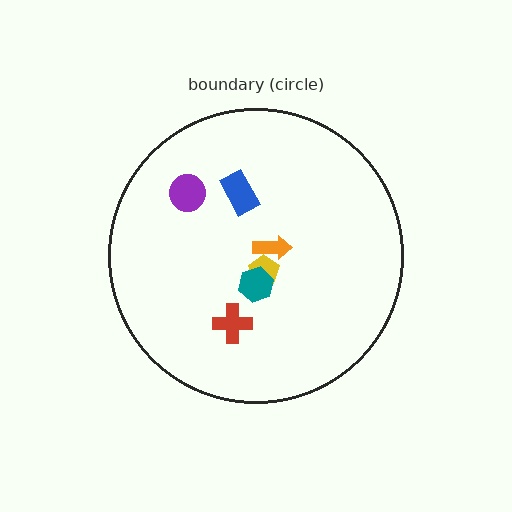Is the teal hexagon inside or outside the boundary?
Inside.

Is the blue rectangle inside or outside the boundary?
Inside.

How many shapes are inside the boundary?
6 inside, 0 outside.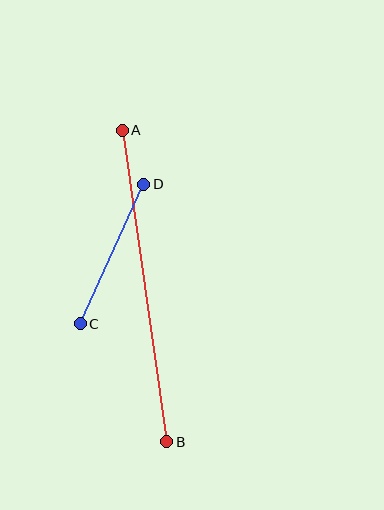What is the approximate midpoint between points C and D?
The midpoint is at approximately (112, 254) pixels.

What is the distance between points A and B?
The distance is approximately 314 pixels.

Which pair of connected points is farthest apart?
Points A and B are farthest apart.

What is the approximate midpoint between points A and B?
The midpoint is at approximately (144, 286) pixels.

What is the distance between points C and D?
The distance is approximately 153 pixels.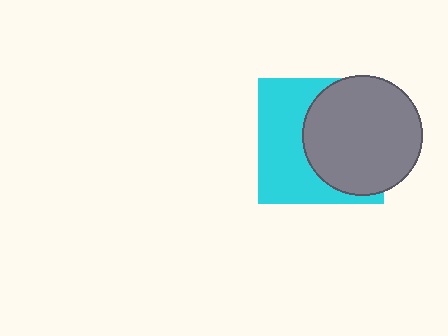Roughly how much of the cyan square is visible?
About half of it is visible (roughly 48%).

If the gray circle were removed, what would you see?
You would see the complete cyan square.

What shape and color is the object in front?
The object in front is a gray circle.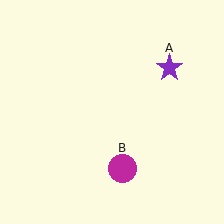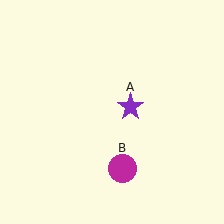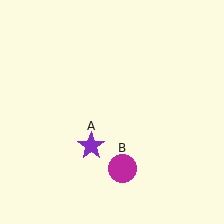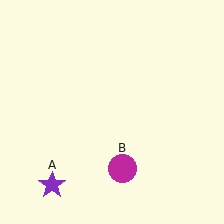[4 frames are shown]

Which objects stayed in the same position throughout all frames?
Magenta circle (object B) remained stationary.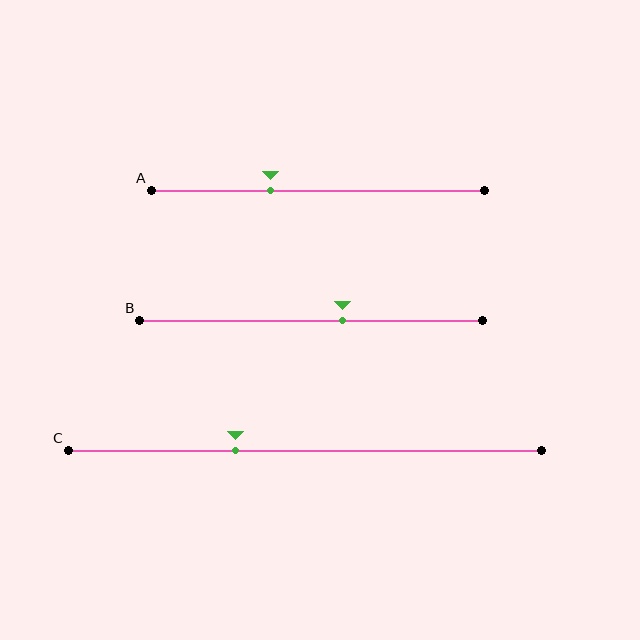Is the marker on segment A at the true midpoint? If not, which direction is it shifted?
No, the marker on segment A is shifted to the left by about 14% of the segment length.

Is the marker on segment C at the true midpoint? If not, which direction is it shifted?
No, the marker on segment C is shifted to the left by about 15% of the segment length.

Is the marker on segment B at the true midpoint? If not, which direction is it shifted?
No, the marker on segment B is shifted to the right by about 9% of the segment length.